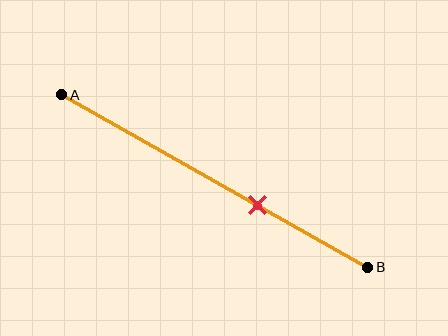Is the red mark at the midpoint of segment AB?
No, the mark is at about 65% from A, not at the 50% midpoint.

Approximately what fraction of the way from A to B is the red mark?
The red mark is approximately 65% of the way from A to B.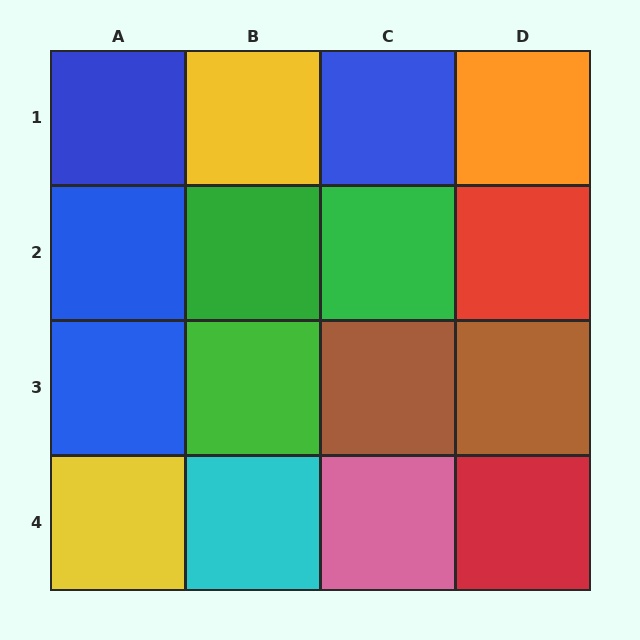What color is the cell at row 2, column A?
Blue.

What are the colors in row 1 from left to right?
Blue, yellow, blue, orange.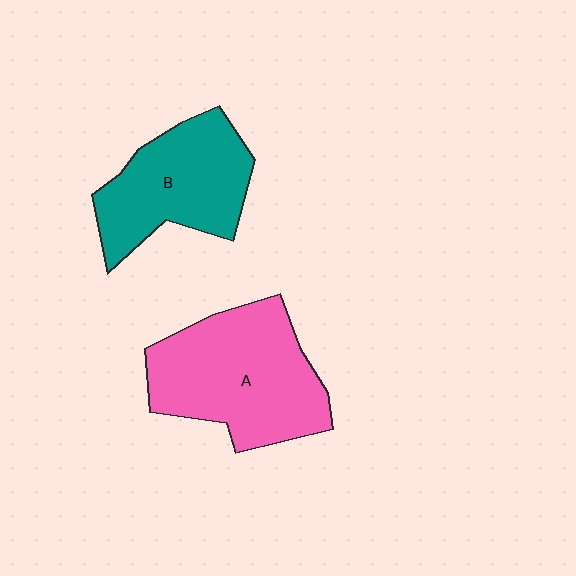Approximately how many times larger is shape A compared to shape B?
Approximately 1.3 times.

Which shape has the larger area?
Shape A (pink).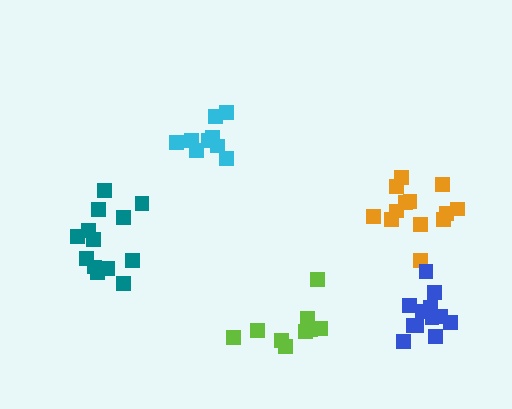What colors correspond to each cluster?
The clusters are colored: teal, lime, orange, cyan, blue.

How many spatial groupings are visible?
There are 5 spatial groupings.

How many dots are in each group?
Group 1: 13 dots, Group 2: 9 dots, Group 3: 13 dots, Group 4: 9 dots, Group 5: 12 dots (56 total).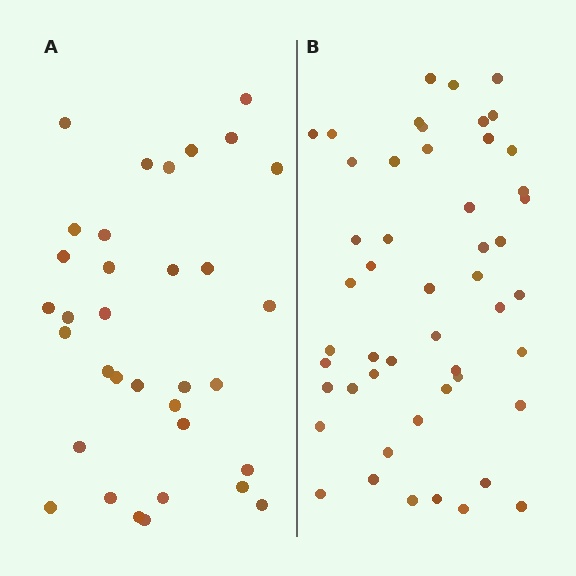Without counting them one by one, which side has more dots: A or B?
Region B (the right region) has more dots.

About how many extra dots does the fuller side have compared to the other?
Region B has approximately 15 more dots than region A.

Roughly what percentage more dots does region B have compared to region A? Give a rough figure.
About 45% more.